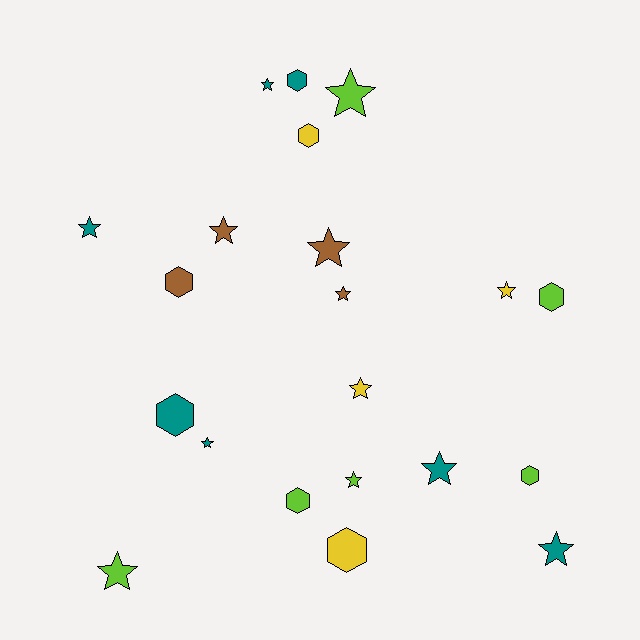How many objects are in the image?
There are 21 objects.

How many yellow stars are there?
There are 2 yellow stars.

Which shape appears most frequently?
Star, with 13 objects.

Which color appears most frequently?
Teal, with 7 objects.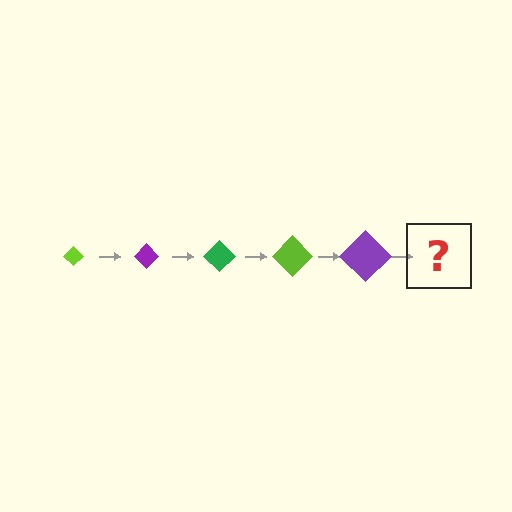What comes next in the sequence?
The next element should be a green diamond, larger than the previous one.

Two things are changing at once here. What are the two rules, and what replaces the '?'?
The two rules are that the diamond grows larger each step and the color cycles through lime, purple, and green. The '?' should be a green diamond, larger than the previous one.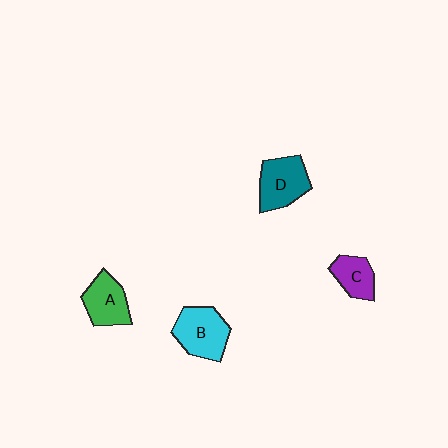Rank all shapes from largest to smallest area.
From largest to smallest: B (cyan), D (teal), A (green), C (purple).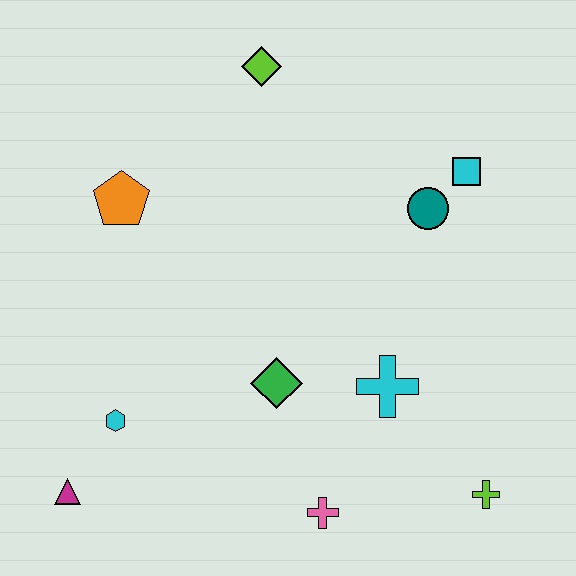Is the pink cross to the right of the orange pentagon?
Yes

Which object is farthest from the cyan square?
The magenta triangle is farthest from the cyan square.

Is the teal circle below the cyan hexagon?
No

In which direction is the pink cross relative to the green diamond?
The pink cross is below the green diamond.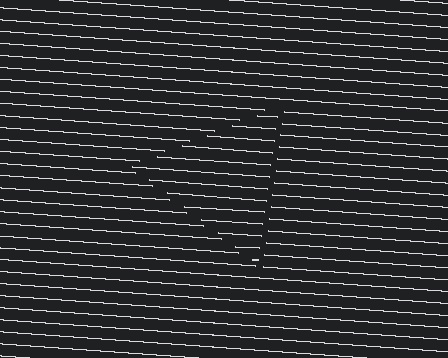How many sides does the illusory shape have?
3 sides — the line-ends trace a triangle.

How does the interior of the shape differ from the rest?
The interior of the shape contains the same grating, shifted by half a period — the contour is defined by the phase discontinuity where line-ends from the inner and outer gratings abut.